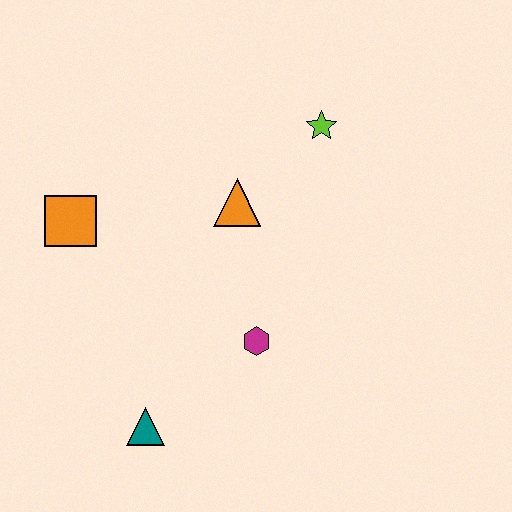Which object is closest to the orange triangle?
The lime star is closest to the orange triangle.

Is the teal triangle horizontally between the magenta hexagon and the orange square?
Yes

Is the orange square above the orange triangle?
No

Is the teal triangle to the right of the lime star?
No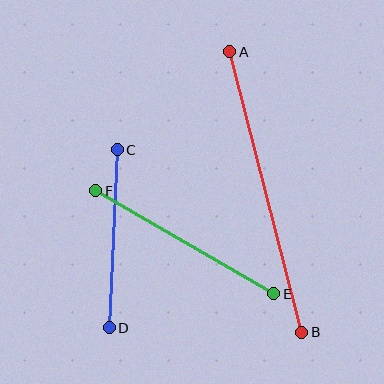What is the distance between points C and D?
The distance is approximately 178 pixels.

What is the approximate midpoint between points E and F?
The midpoint is at approximately (185, 242) pixels.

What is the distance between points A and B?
The distance is approximately 289 pixels.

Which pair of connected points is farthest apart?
Points A and B are farthest apart.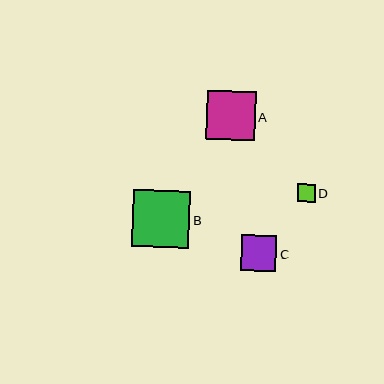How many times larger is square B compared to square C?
Square B is approximately 1.6 times the size of square C.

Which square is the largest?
Square B is the largest with a size of approximately 57 pixels.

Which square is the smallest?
Square D is the smallest with a size of approximately 18 pixels.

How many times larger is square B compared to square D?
Square B is approximately 3.3 times the size of square D.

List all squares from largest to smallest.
From largest to smallest: B, A, C, D.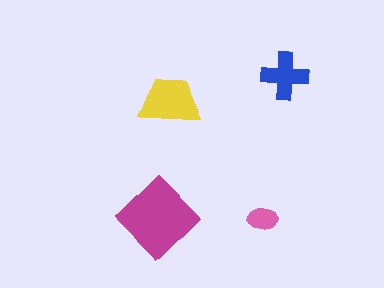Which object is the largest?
The magenta diamond.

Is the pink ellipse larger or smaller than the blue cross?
Smaller.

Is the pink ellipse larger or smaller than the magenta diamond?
Smaller.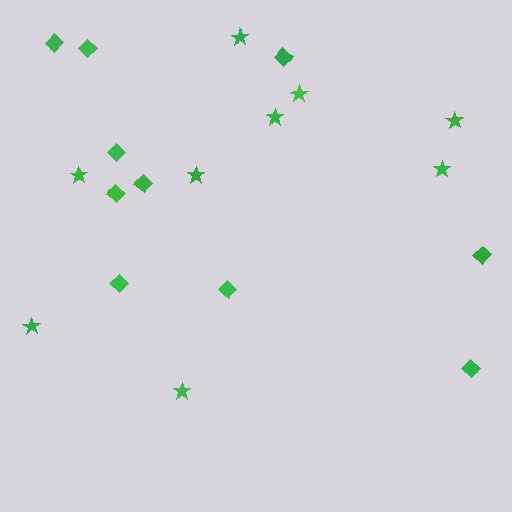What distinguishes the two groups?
There are 2 groups: one group of diamonds (10) and one group of stars (9).